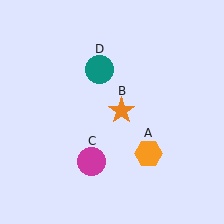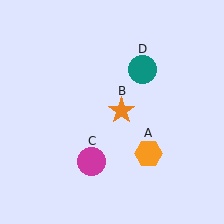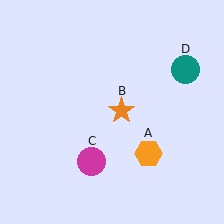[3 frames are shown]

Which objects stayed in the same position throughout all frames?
Orange hexagon (object A) and orange star (object B) and magenta circle (object C) remained stationary.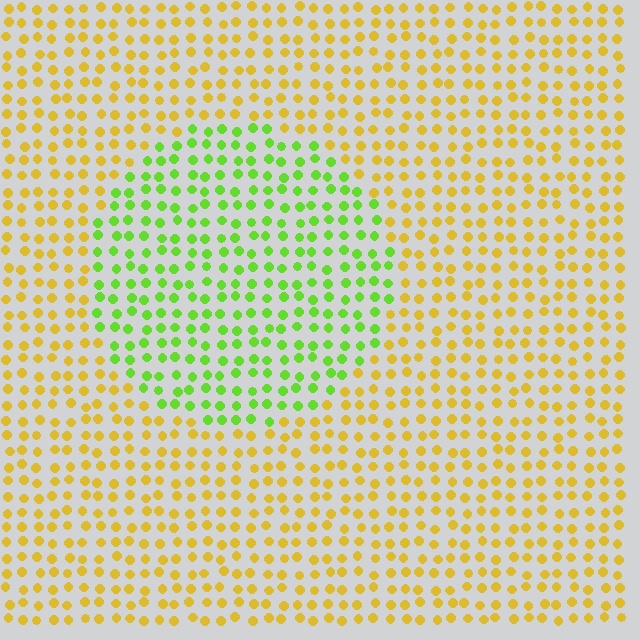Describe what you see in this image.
The image is filled with small yellow elements in a uniform arrangement. A circle-shaped region is visible where the elements are tinted to a slightly different hue, forming a subtle color boundary.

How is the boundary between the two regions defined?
The boundary is defined purely by a slight shift in hue (about 53 degrees). Spacing, size, and orientation are identical on both sides.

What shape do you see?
I see a circle.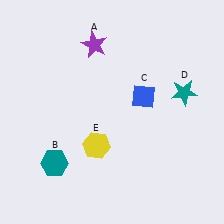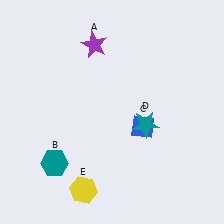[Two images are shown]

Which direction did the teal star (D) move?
The teal star (D) moved left.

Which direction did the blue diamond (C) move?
The blue diamond (C) moved down.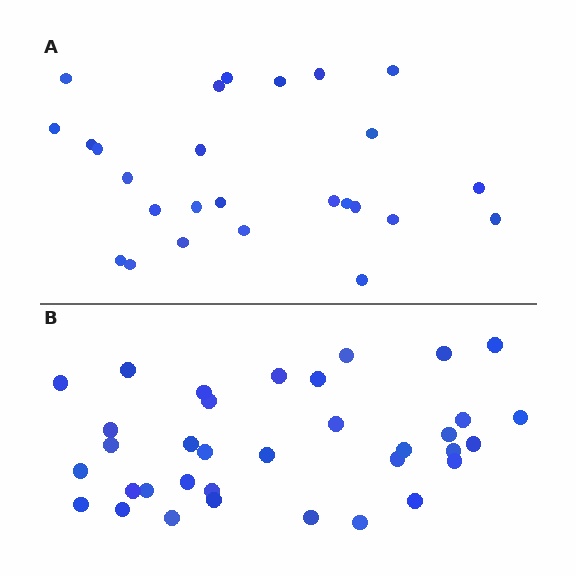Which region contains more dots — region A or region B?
Region B (the bottom region) has more dots.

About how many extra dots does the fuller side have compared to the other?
Region B has roughly 8 or so more dots than region A.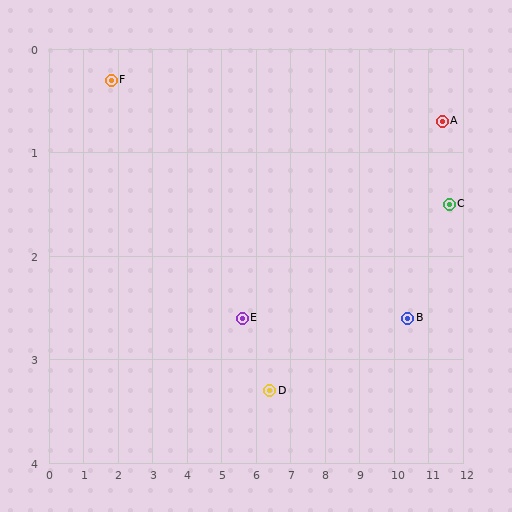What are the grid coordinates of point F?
Point F is at approximately (1.8, 0.3).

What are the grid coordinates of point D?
Point D is at approximately (6.4, 3.3).